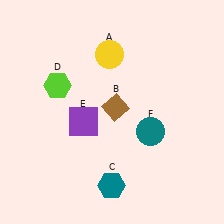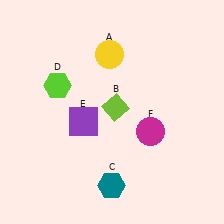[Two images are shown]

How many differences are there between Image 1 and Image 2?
There are 2 differences between the two images.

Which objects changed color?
B changed from brown to lime. F changed from teal to magenta.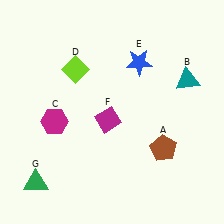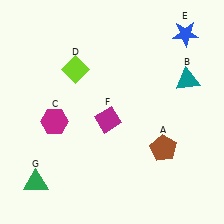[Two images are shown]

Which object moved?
The blue star (E) moved right.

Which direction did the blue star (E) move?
The blue star (E) moved right.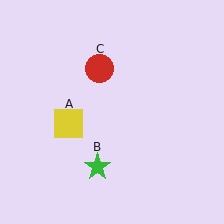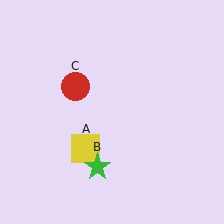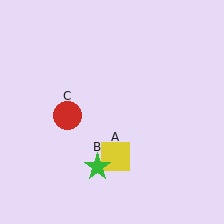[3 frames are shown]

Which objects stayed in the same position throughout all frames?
Green star (object B) remained stationary.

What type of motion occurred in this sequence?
The yellow square (object A), red circle (object C) rotated counterclockwise around the center of the scene.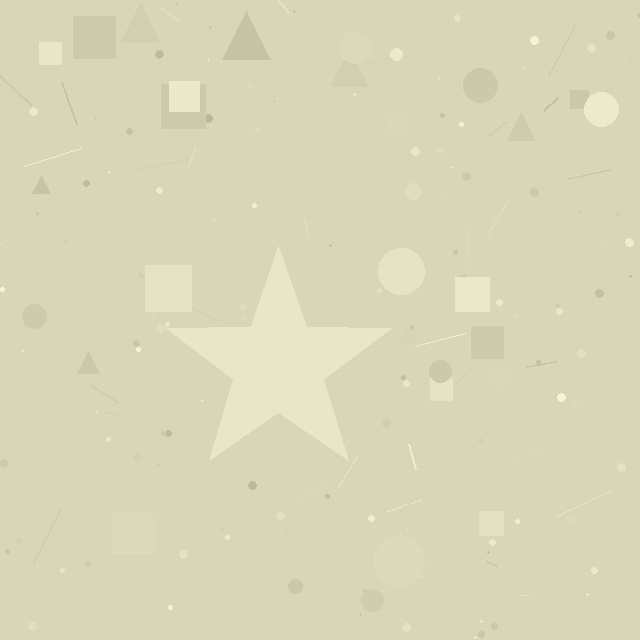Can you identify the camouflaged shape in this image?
The camouflaged shape is a star.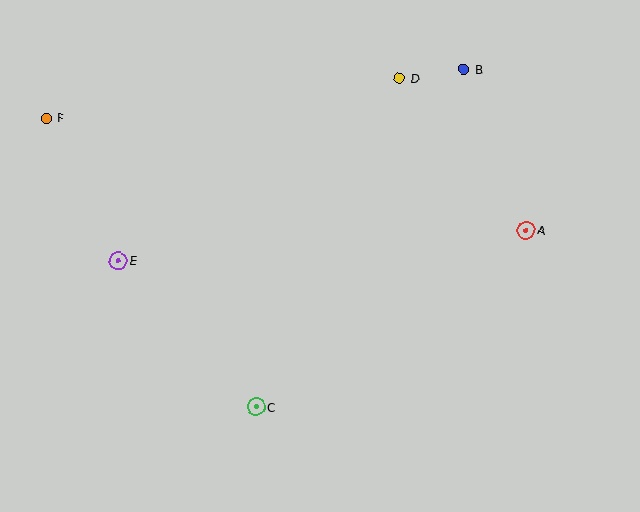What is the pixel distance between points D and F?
The distance between D and F is 355 pixels.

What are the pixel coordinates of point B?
Point B is at (464, 69).